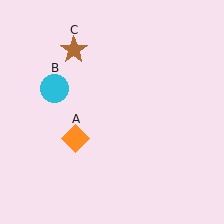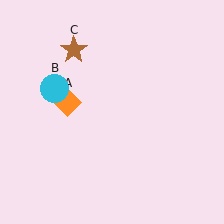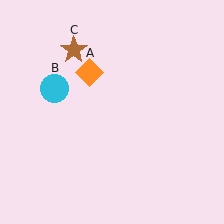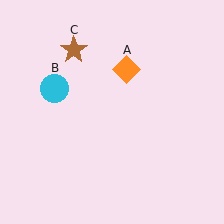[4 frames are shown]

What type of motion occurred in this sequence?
The orange diamond (object A) rotated clockwise around the center of the scene.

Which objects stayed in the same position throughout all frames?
Cyan circle (object B) and brown star (object C) remained stationary.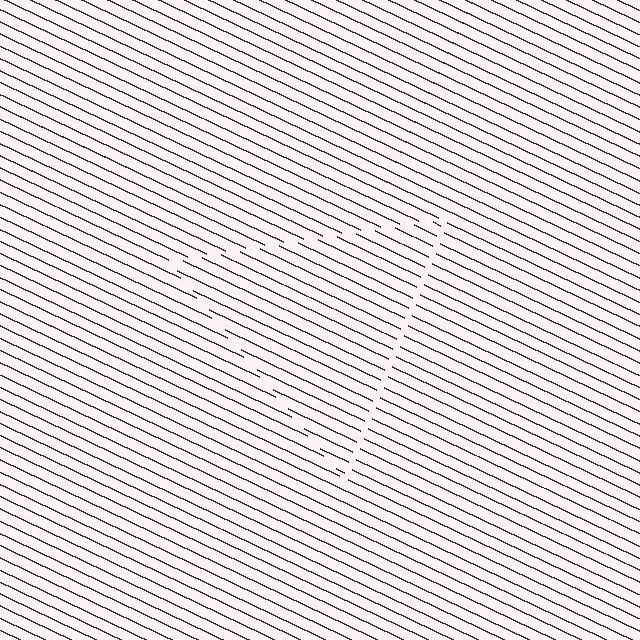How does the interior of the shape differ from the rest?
The interior of the shape contains the same grating, shifted by half a period — the contour is defined by the phase discontinuity where line-ends from the inner and outer gratings abut.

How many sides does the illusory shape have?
3 sides — the line-ends trace a triangle.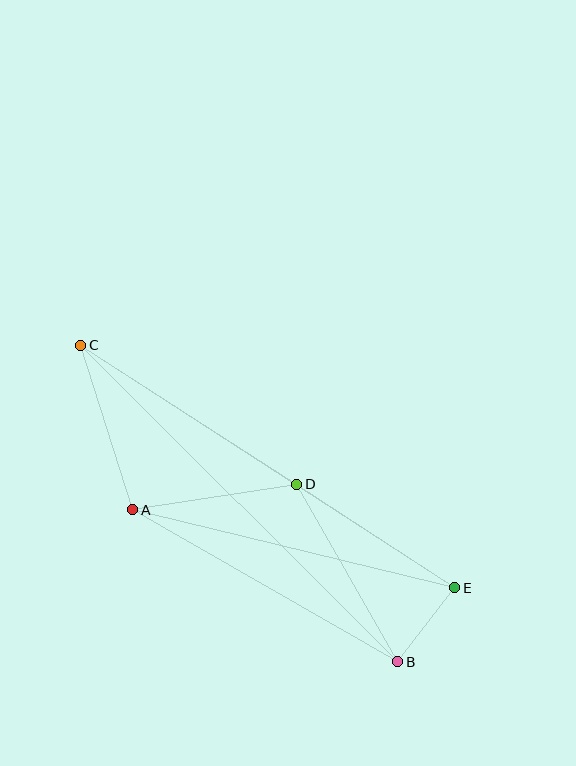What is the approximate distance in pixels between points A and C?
The distance between A and C is approximately 173 pixels.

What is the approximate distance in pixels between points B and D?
The distance between B and D is approximately 205 pixels.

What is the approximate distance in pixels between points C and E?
The distance between C and E is approximately 446 pixels.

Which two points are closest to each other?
Points B and E are closest to each other.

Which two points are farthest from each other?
Points B and C are farthest from each other.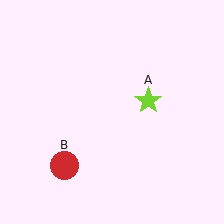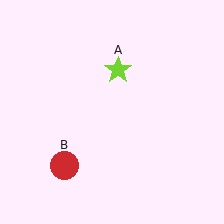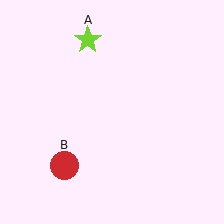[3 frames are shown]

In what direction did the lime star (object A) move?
The lime star (object A) moved up and to the left.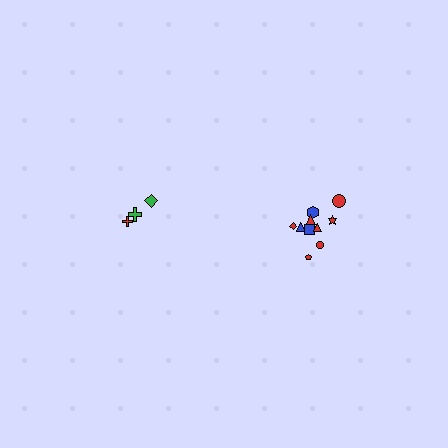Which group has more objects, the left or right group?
The right group.